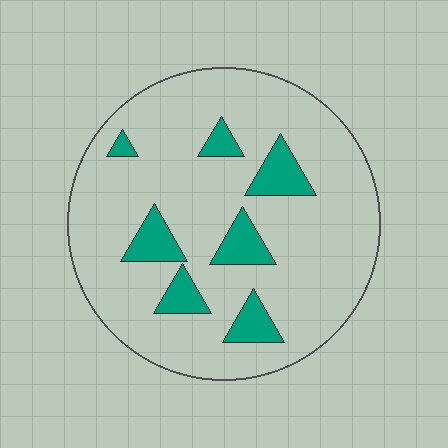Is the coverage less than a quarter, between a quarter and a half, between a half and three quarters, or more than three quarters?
Less than a quarter.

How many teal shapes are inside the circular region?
7.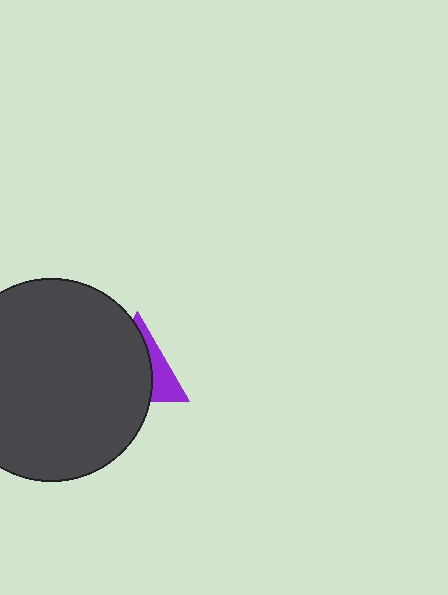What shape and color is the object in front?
The object in front is a dark gray circle.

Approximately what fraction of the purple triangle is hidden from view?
Roughly 68% of the purple triangle is hidden behind the dark gray circle.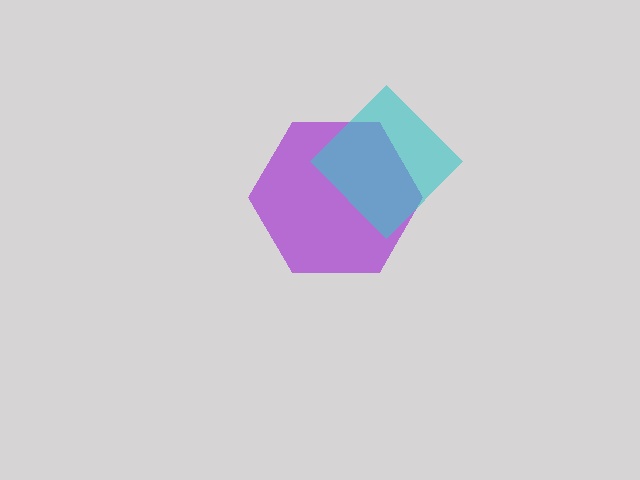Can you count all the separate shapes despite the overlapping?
Yes, there are 2 separate shapes.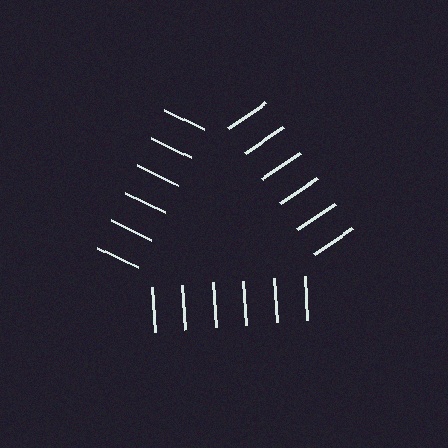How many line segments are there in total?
18 — 6 along each of the 3 edges.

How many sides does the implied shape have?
3 sides — the line-ends trace a triangle.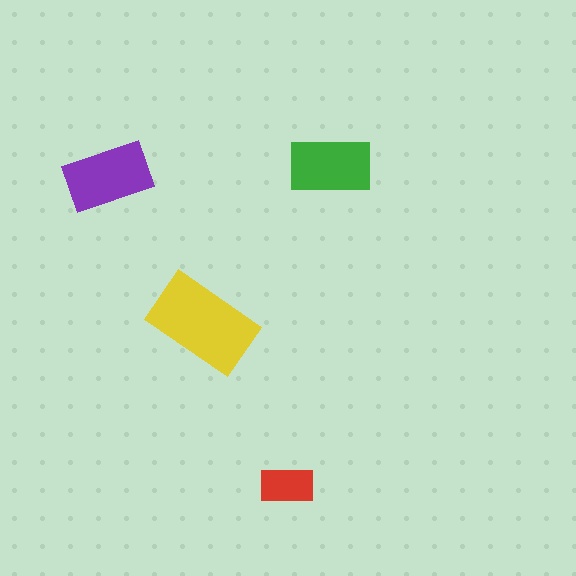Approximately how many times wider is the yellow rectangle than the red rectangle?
About 2 times wider.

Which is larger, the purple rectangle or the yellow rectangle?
The yellow one.